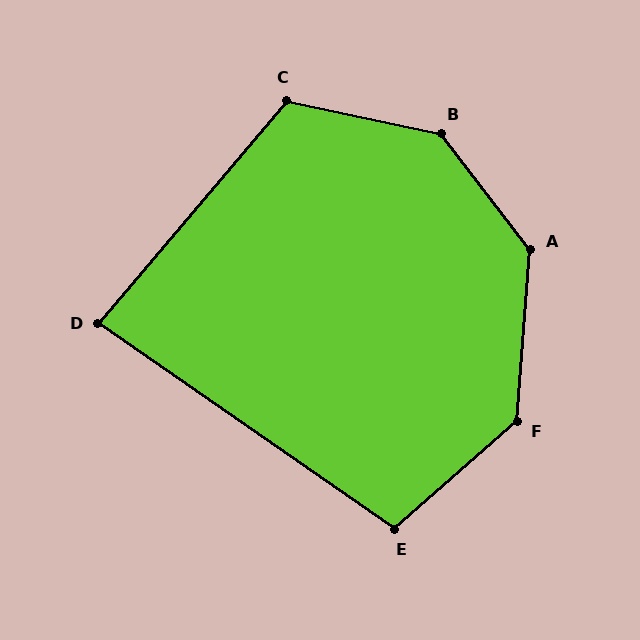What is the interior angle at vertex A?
Approximately 138 degrees (obtuse).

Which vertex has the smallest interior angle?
D, at approximately 85 degrees.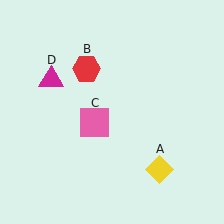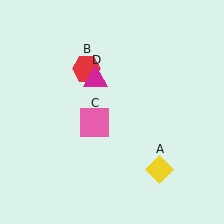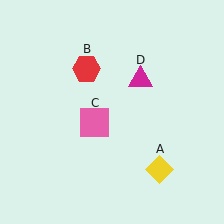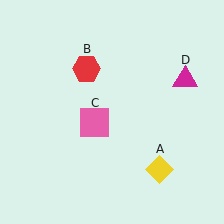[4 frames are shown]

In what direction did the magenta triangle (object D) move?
The magenta triangle (object D) moved right.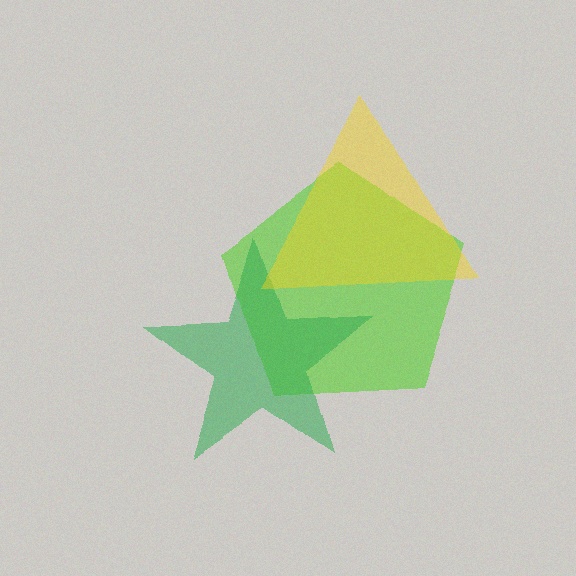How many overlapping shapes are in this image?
There are 3 overlapping shapes in the image.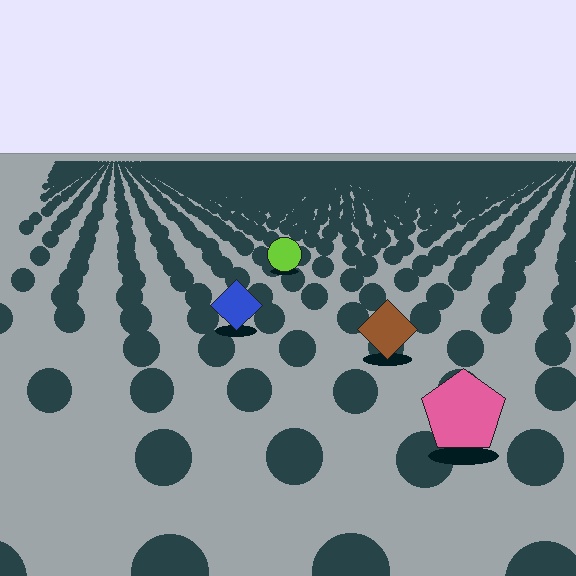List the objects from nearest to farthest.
From nearest to farthest: the pink pentagon, the brown diamond, the blue diamond, the lime circle.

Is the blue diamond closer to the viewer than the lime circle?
Yes. The blue diamond is closer — you can tell from the texture gradient: the ground texture is coarser near it.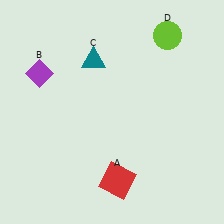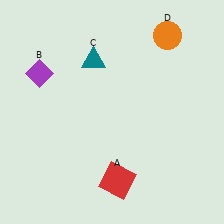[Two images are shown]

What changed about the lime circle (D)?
In Image 1, D is lime. In Image 2, it changed to orange.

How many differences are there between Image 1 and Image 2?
There is 1 difference between the two images.